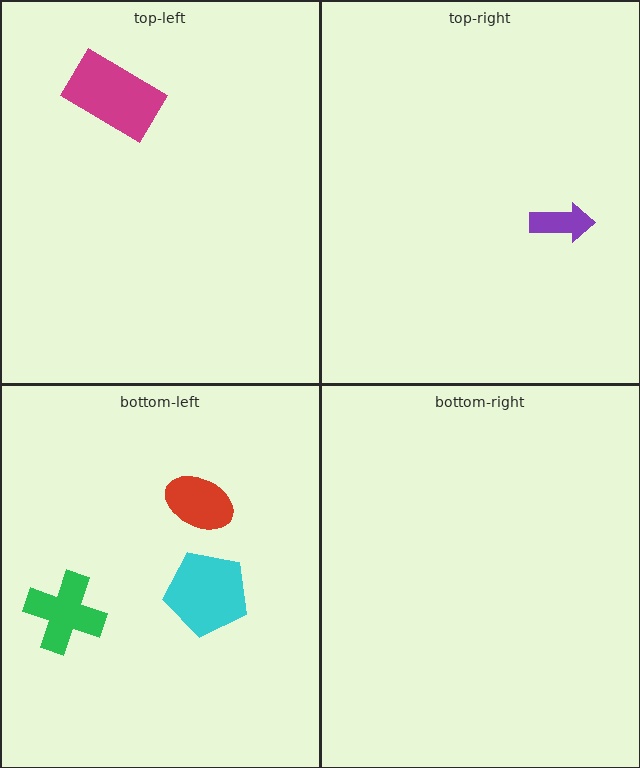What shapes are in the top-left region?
The magenta rectangle.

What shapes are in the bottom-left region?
The green cross, the cyan pentagon, the red ellipse.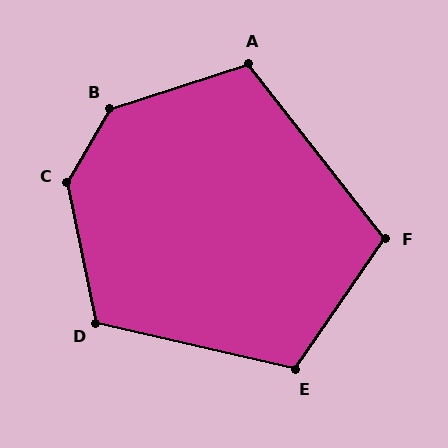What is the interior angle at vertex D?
Approximately 115 degrees (obtuse).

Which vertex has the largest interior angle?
C, at approximately 138 degrees.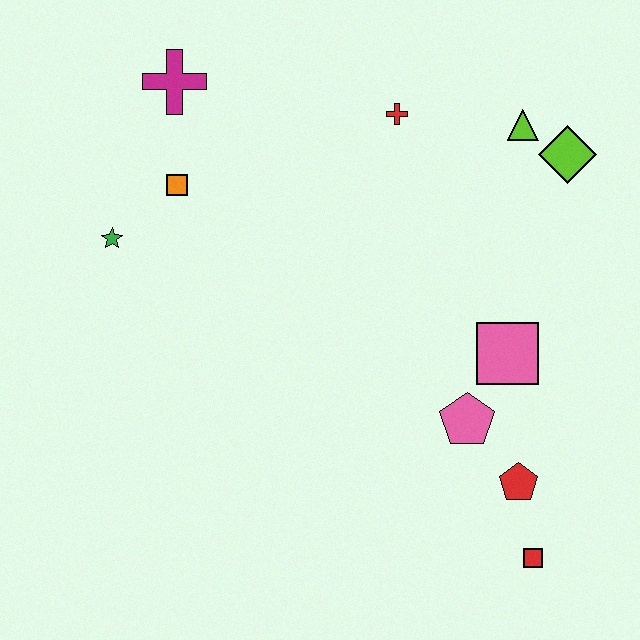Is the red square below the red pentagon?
Yes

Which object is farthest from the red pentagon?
The magenta cross is farthest from the red pentagon.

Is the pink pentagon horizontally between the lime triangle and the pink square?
No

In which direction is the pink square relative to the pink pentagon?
The pink square is above the pink pentagon.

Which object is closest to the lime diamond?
The lime triangle is closest to the lime diamond.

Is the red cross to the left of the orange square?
No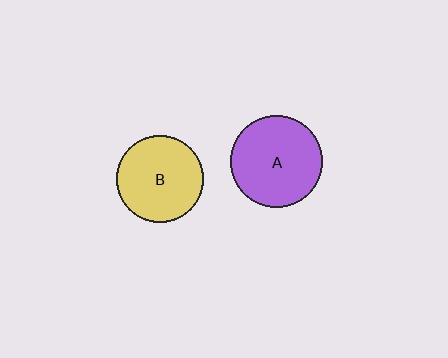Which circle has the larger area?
Circle A (purple).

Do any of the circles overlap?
No, none of the circles overlap.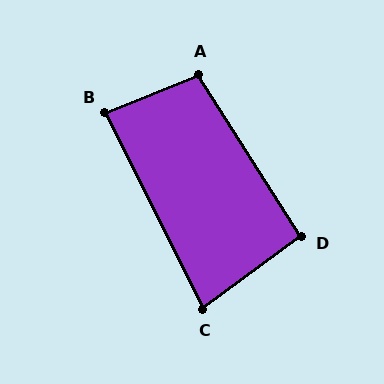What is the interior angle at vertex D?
Approximately 94 degrees (approximately right).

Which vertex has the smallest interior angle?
C, at approximately 80 degrees.